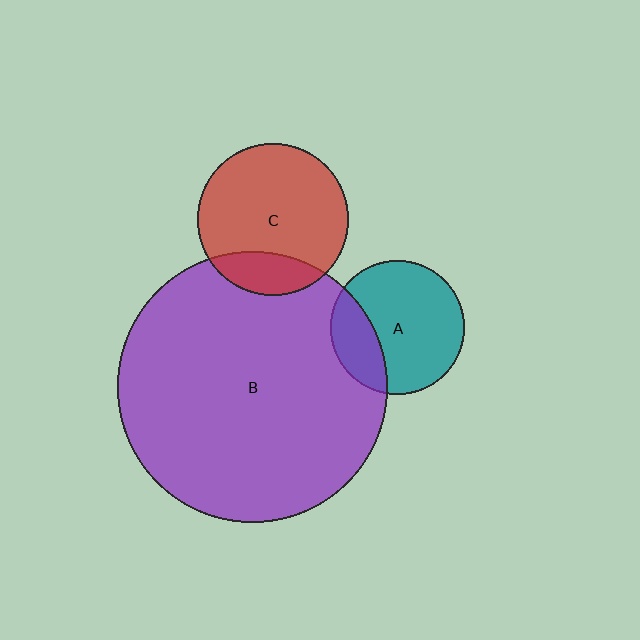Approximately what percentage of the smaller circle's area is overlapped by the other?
Approximately 25%.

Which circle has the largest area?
Circle B (purple).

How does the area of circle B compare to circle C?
Approximately 3.2 times.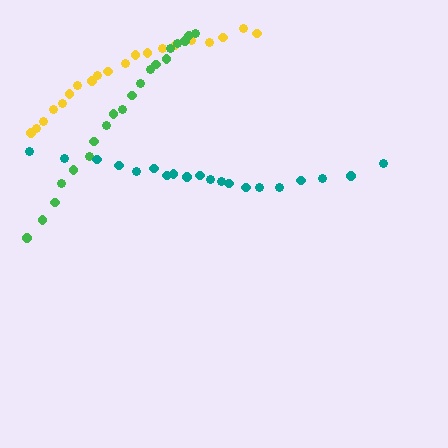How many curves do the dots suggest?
There are 3 distinct paths.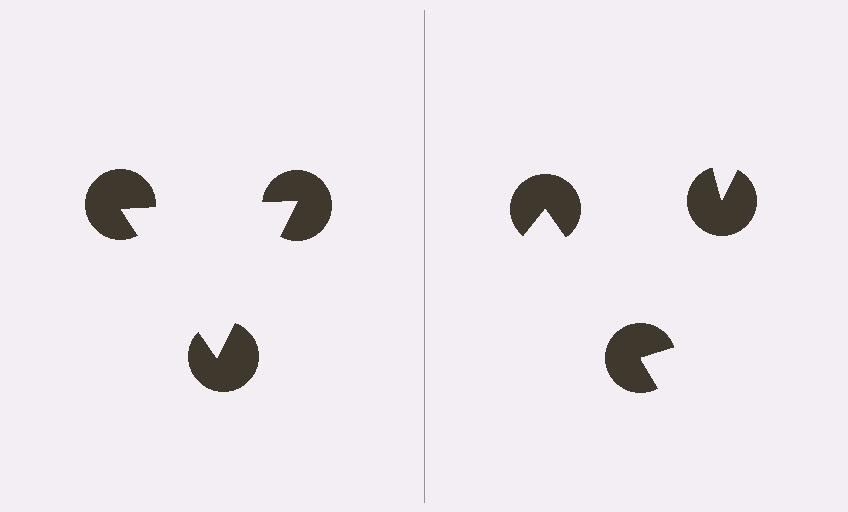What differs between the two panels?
The pac-man discs are positioned identically on both sides; only the wedge orientations differ. On the left they align to a triangle; on the right they are misaligned.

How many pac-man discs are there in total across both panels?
6 — 3 on each side.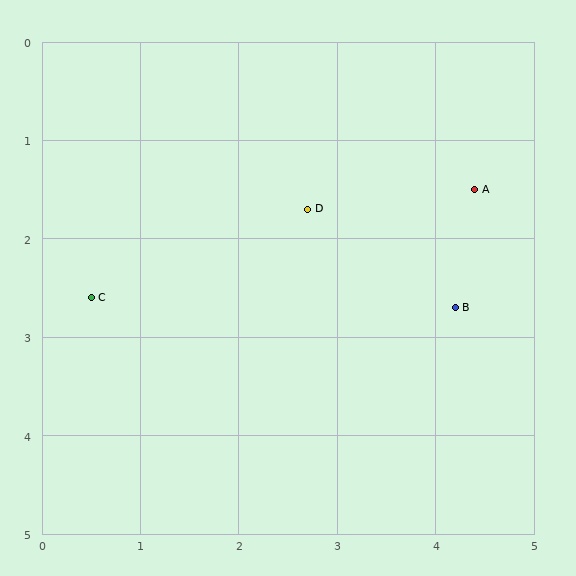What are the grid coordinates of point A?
Point A is at approximately (4.4, 1.5).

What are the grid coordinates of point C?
Point C is at approximately (0.5, 2.6).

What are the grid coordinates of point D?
Point D is at approximately (2.7, 1.7).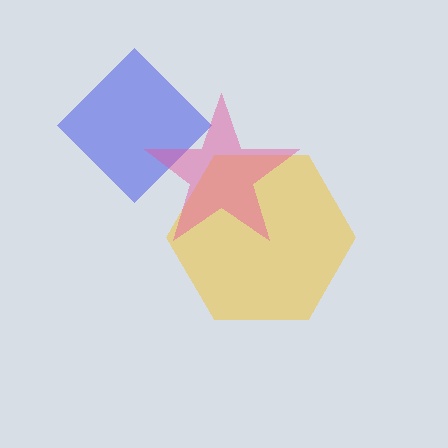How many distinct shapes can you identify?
There are 3 distinct shapes: a blue diamond, a yellow hexagon, a pink star.